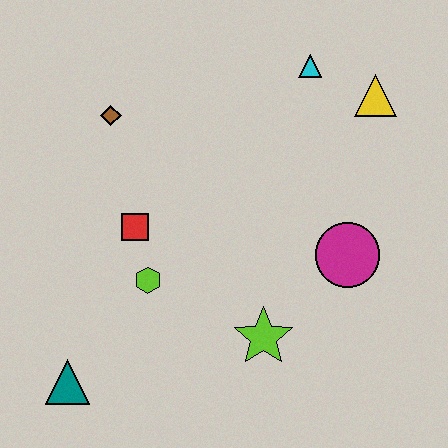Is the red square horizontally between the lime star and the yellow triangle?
No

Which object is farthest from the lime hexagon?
The yellow triangle is farthest from the lime hexagon.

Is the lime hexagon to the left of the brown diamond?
No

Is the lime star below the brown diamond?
Yes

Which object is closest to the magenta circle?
The lime star is closest to the magenta circle.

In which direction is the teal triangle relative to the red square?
The teal triangle is below the red square.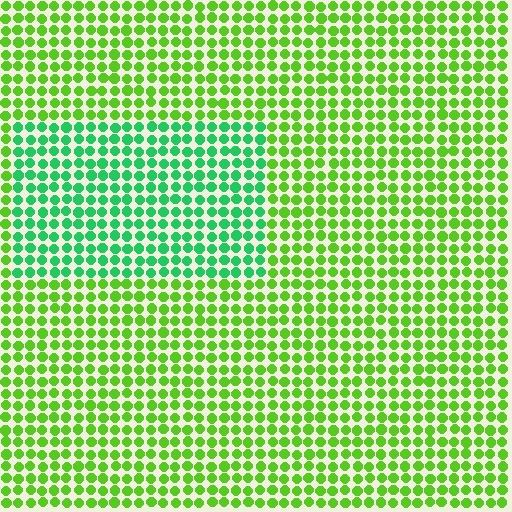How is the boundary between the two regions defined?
The boundary is defined purely by a slight shift in hue (about 41 degrees). Spacing, size, and orientation are identical on both sides.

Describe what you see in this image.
The image is filled with small lime elements in a uniform arrangement. A rectangle-shaped region is visible where the elements are tinted to a slightly different hue, forming a subtle color boundary.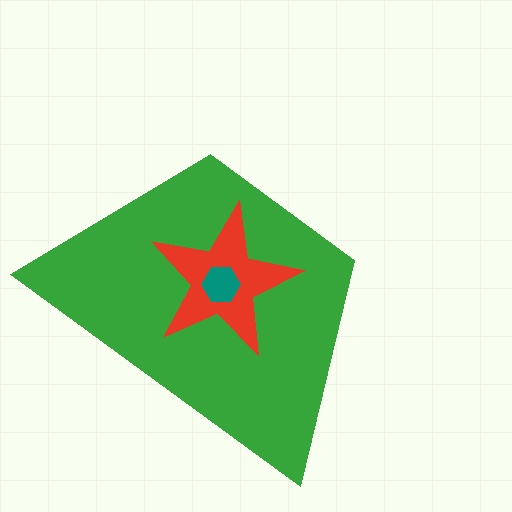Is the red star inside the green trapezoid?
Yes.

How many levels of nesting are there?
3.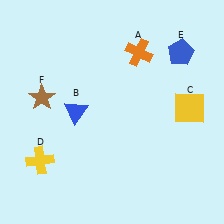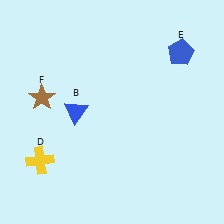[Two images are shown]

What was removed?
The orange cross (A), the yellow square (C) were removed in Image 2.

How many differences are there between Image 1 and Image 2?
There are 2 differences between the two images.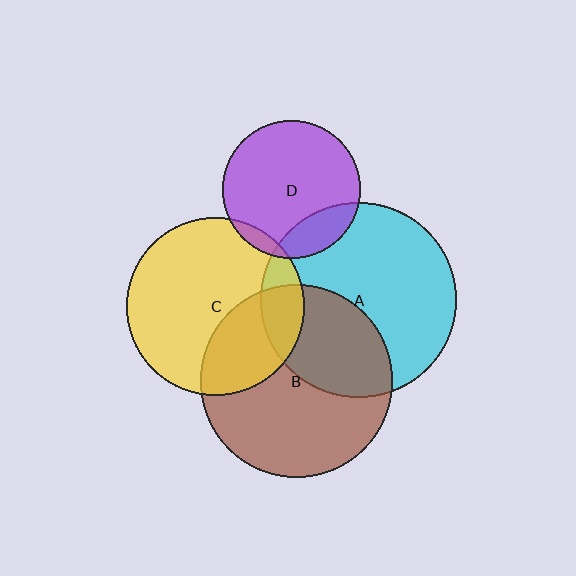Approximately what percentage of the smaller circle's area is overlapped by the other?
Approximately 35%.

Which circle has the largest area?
Circle A (cyan).